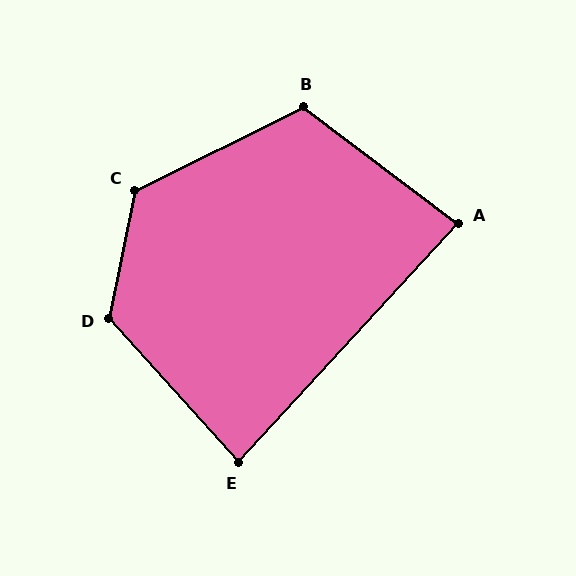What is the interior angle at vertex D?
Approximately 127 degrees (obtuse).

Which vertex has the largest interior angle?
C, at approximately 128 degrees.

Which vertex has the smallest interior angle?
E, at approximately 84 degrees.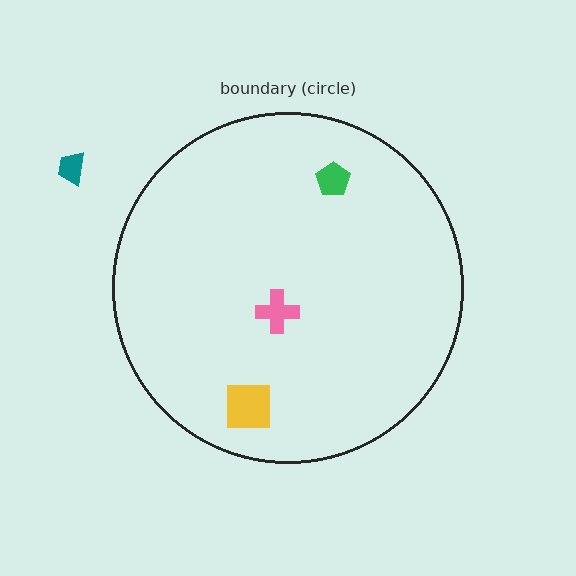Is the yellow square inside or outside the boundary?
Inside.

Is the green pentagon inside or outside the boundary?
Inside.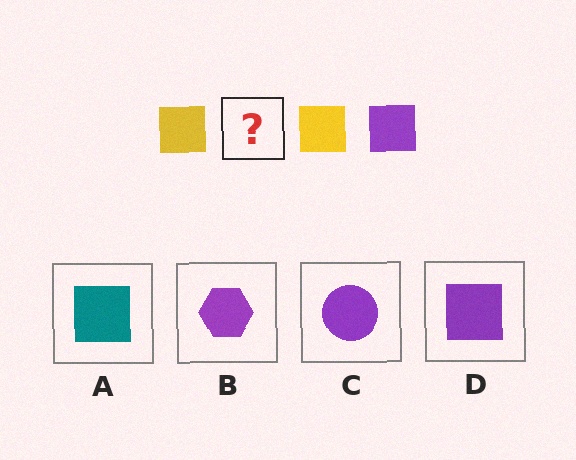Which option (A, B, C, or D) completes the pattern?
D.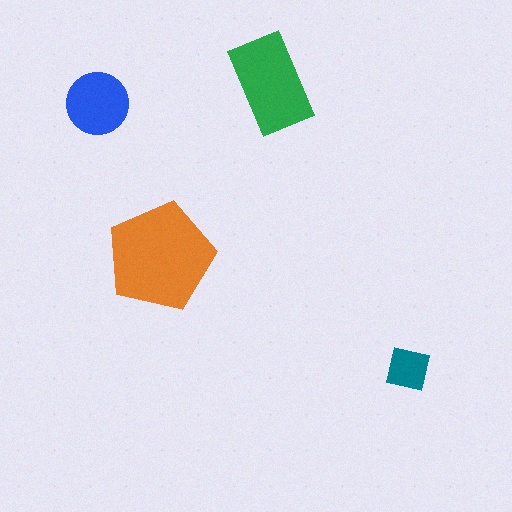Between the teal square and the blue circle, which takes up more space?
The blue circle.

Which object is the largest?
The orange pentagon.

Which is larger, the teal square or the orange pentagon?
The orange pentagon.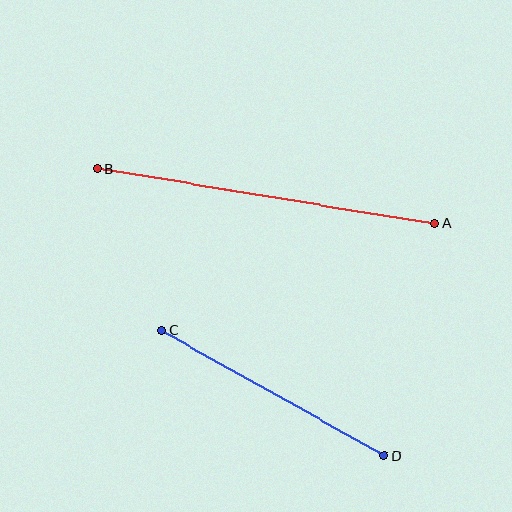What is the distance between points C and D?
The distance is approximately 255 pixels.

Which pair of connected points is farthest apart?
Points A and B are farthest apart.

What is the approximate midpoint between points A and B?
The midpoint is at approximately (266, 196) pixels.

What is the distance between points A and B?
The distance is approximately 343 pixels.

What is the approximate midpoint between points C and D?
The midpoint is at approximately (273, 393) pixels.